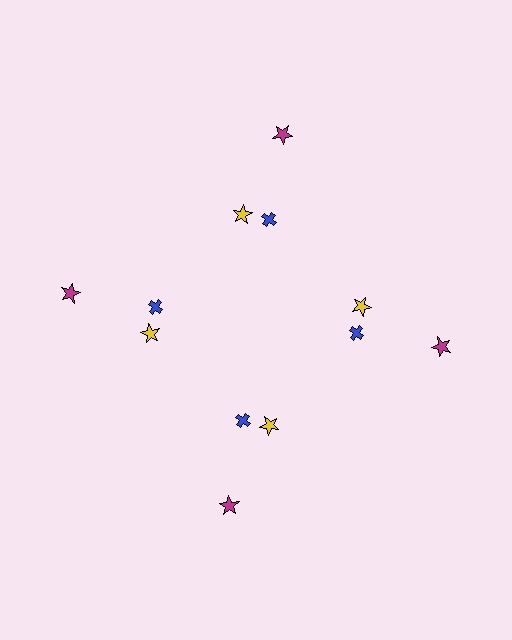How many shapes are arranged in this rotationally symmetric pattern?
There are 12 shapes, arranged in 4 groups of 3.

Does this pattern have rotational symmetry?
Yes, this pattern has 4-fold rotational symmetry. It looks the same after rotating 90 degrees around the center.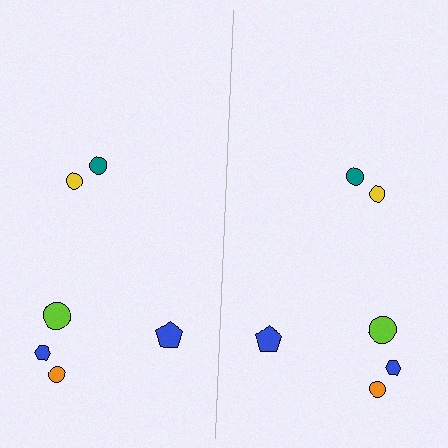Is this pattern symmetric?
Yes, this pattern has bilateral (reflection) symmetry.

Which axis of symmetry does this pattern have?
The pattern has a vertical axis of symmetry running through the center of the image.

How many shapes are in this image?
There are 12 shapes in this image.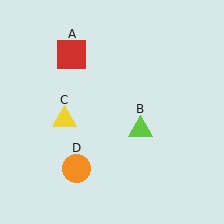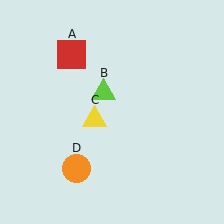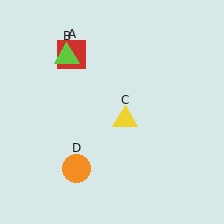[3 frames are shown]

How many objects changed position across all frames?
2 objects changed position: lime triangle (object B), yellow triangle (object C).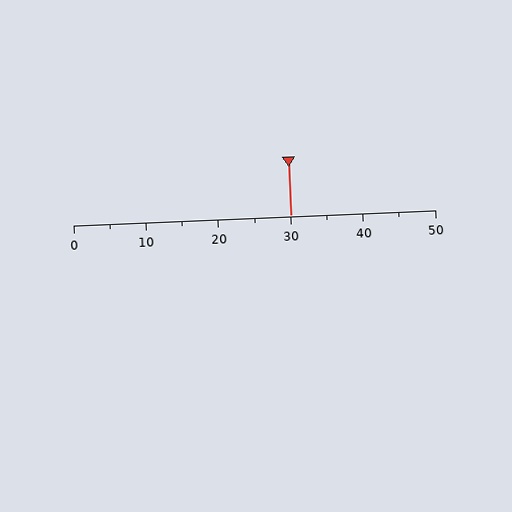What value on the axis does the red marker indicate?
The marker indicates approximately 30.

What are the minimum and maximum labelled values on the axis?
The axis runs from 0 to 50.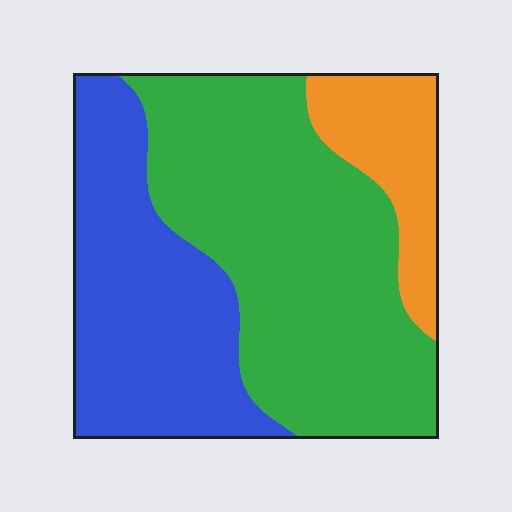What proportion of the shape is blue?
Blue takes up about one third (1/3) of the shape.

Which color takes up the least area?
Orange, at roughly 15%.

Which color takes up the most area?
Green, at roughly 50%.